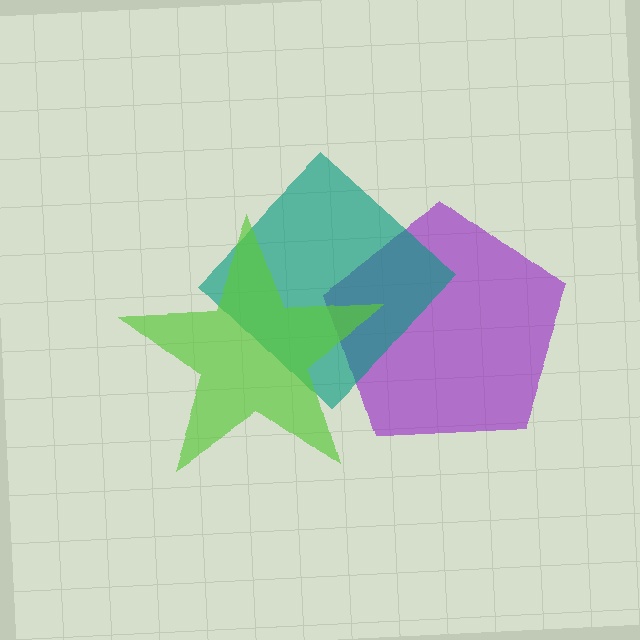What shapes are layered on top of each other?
The layered shapes are: a purple pentagon, a teal diamond, a lime star.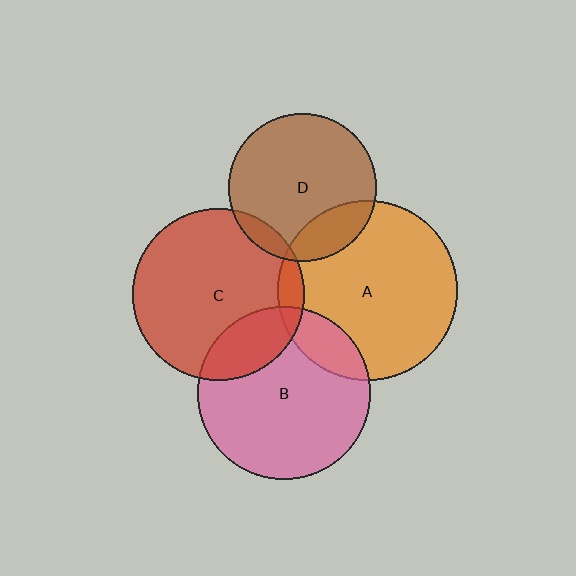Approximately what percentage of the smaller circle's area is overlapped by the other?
Approximately 15%.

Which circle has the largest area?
Circle A (orange).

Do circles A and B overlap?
Yes.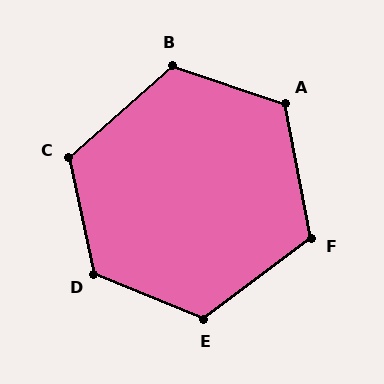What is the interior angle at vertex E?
Approximately 121 degrees (obtuse).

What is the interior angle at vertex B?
Approximately 120 degrees (obtuse).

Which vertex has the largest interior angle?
D, at approximately 125 degrees.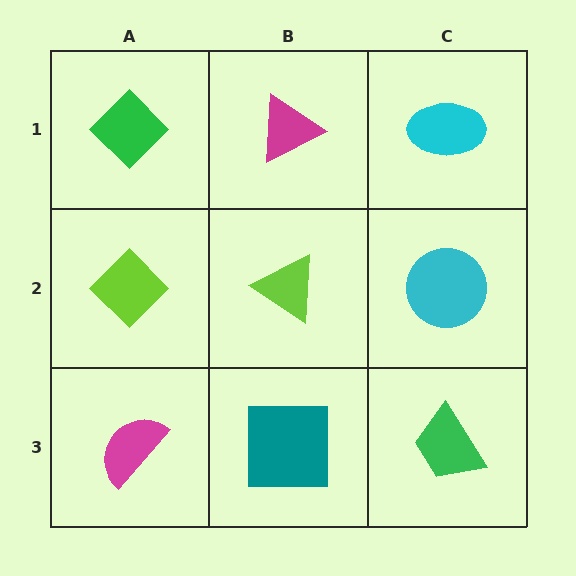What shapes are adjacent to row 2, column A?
A green diamond (row 1, column A), a magenta semicircle (row 3, column A), a lime triangle (row 2, column B).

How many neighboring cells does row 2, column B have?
4.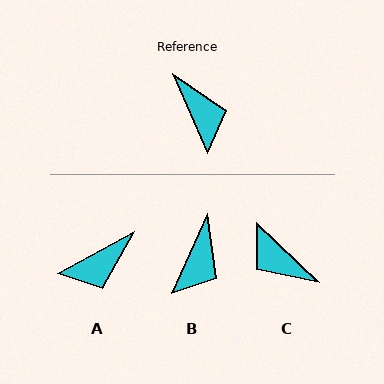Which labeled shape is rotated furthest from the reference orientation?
C, about 157 degrees away.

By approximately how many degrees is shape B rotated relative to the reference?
Approximately 47 degrees clockwise.